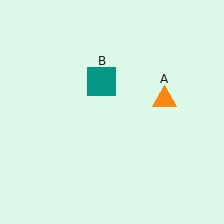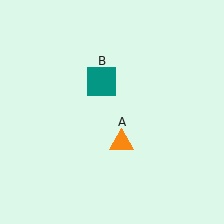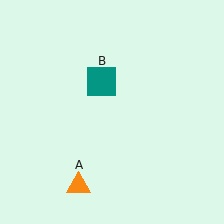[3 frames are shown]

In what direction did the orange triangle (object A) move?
The orange triangle (object A) moved down and to the left.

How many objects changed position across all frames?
1 object changed position: orange triangle (object A).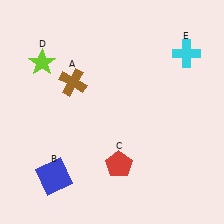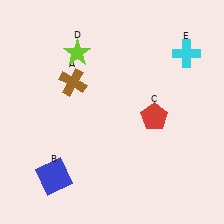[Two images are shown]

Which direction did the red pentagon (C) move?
The red pentagon (C) moved up.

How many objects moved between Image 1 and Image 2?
2 objects moved between the two images.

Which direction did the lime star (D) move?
The lime star (D) moved right.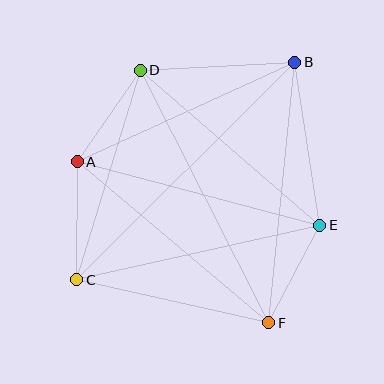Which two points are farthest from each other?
Points B and C are farthest from each other.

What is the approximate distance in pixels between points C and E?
The distance between C and E is approximately 249 pixels.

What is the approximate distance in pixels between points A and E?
The distance between A and E is approximately 251 pixels.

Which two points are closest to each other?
Points E and F are closest to each other.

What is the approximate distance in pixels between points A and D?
The distance between A and D is approximately 111 pixels.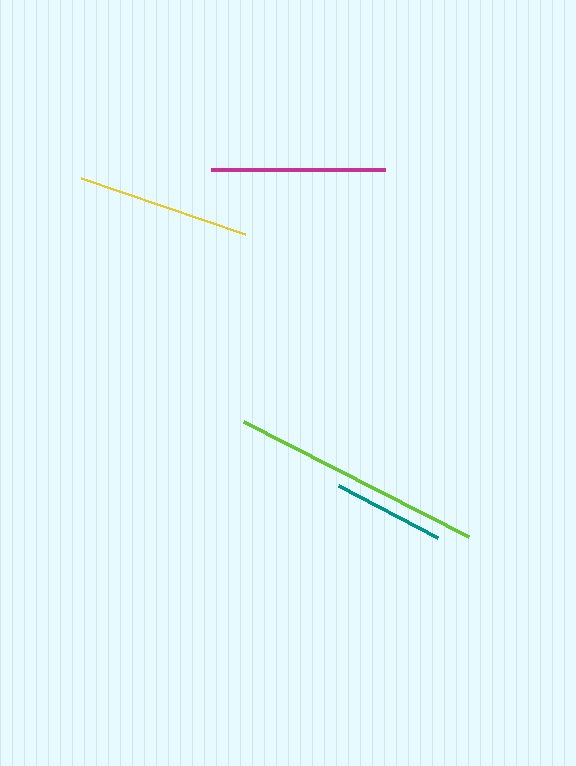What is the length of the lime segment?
The lime segment is approximately 253 pixels long.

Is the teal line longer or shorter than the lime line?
The lime line is longer than the teal line.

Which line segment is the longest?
The lime line is the longest at approximately 253 pixels.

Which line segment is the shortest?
The teal line is the shortest at approximately 112 pixels.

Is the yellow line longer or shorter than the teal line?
The yellow line is longer than the teal line.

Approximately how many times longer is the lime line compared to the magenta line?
The lime line is approximately 1.5 times the length of the magenta line.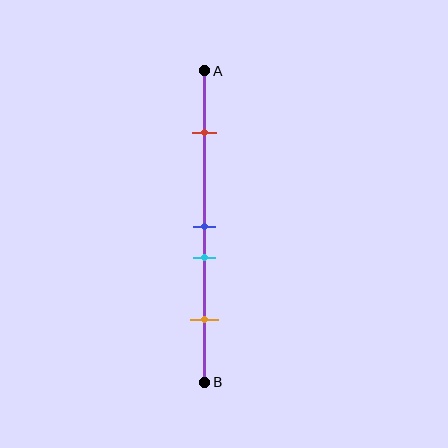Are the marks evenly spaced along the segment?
No, the marks are not evenly spaced.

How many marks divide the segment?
There are 4 marks dividing the segment.